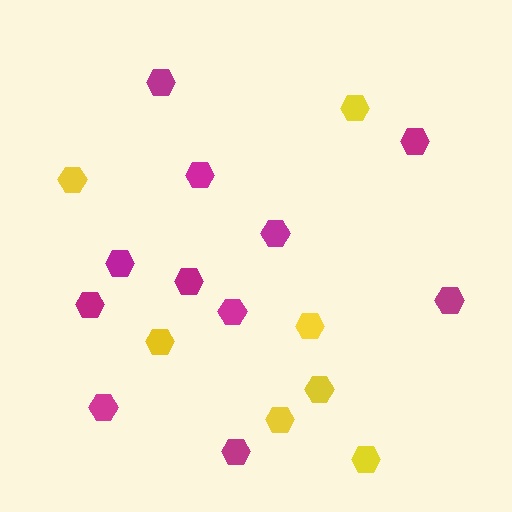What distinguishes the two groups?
There are 2 groups: one group of yellow hexagons (7) and one group of magenta hexagons (11).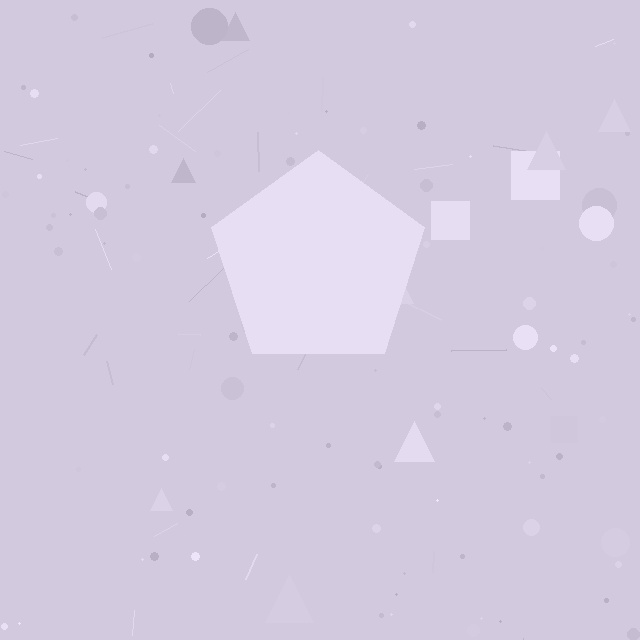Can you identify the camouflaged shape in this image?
The camouflaged shape is a pentagon.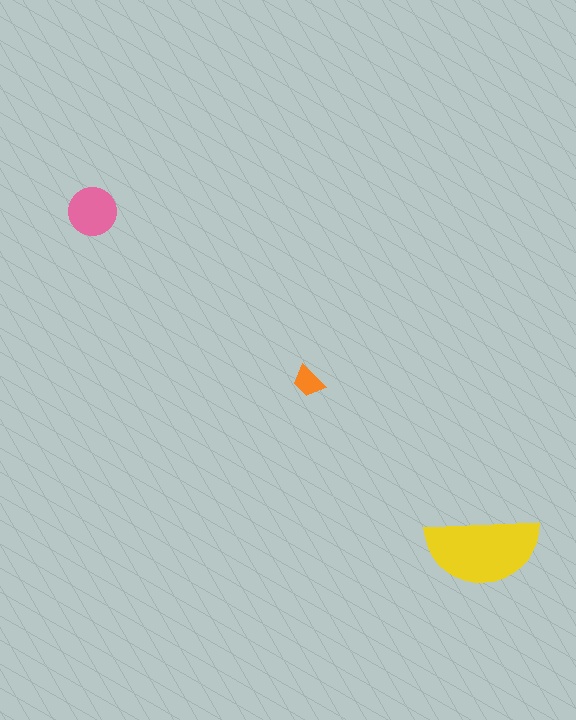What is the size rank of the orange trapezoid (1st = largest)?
3rd.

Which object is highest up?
The pink circle is topmost.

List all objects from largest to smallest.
The yellow semicircle, the pink circle, the orange trapezoid.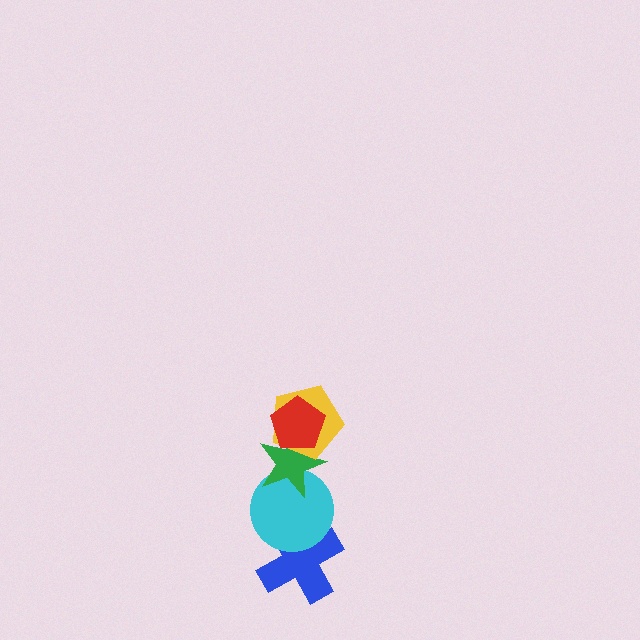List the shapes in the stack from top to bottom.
From top to bottom: the red pentagon, the yellow pentagon, the green star, the cyan circle, the blue cross.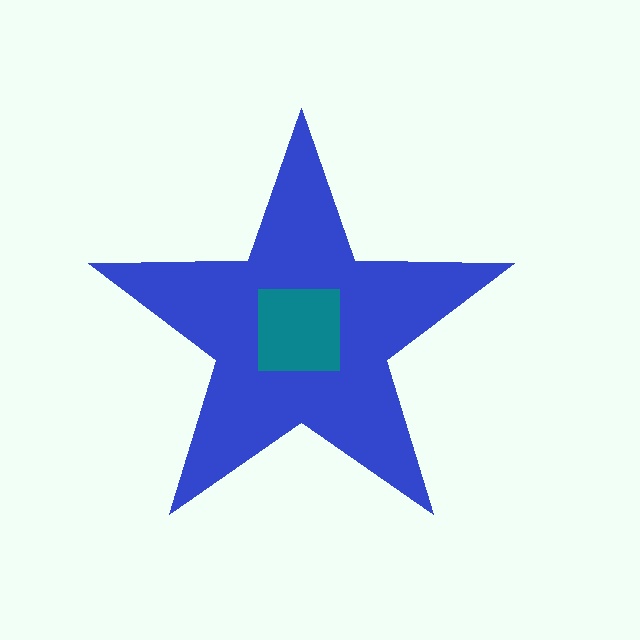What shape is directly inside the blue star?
The teal square.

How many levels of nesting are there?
2.